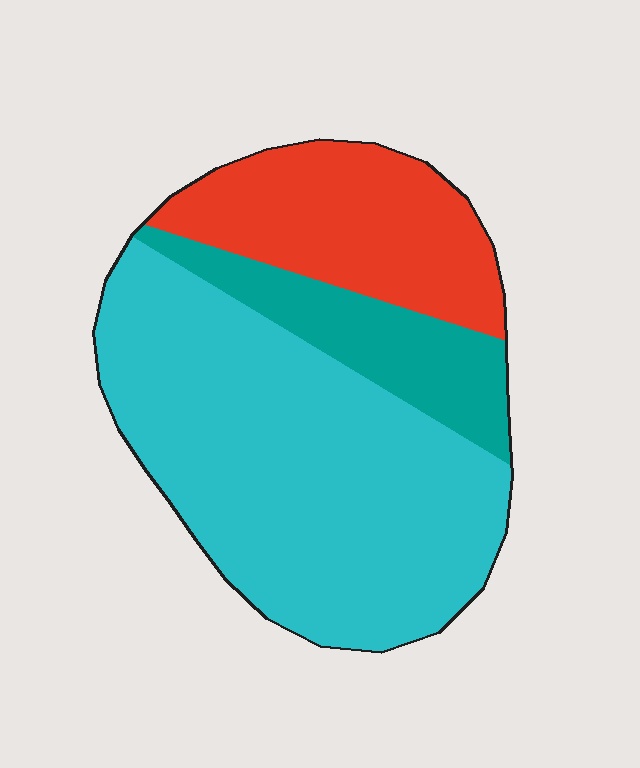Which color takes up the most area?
Cyan, at roughly 60%.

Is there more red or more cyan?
Cyan.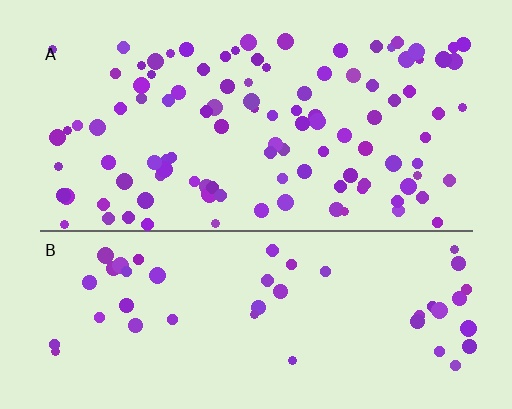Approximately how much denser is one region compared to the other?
Approximately 2.3× — region A over region B.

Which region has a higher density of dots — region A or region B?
A (the top).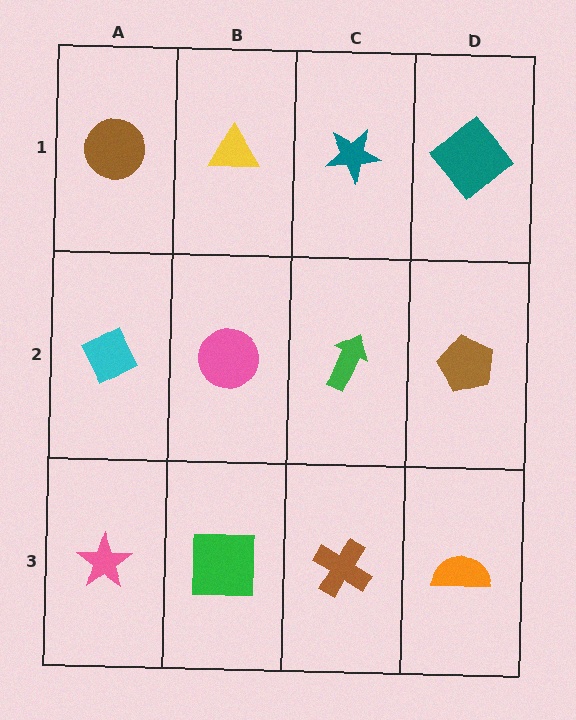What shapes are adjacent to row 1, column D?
A brown pentagon (row 2, column D), a teal star (row 1, column C).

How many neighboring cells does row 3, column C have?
3.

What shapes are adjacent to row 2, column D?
A teal diamond (row 1, column D), an orange semicircle (row 3, column D), a green arrow (row 2, column C).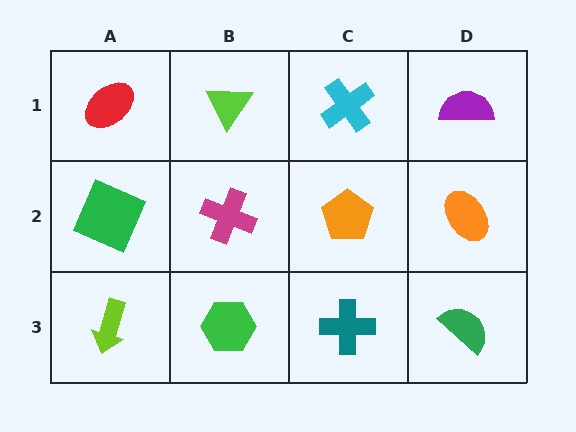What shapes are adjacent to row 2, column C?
A cyan cross (row 1, column C), a teal cross (row 3, column C), a magenta cross (row 2, column B), an orange ellipse (row 2, column D).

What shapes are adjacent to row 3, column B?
A magenta cross (row 2, column B), a lime arrow (row 3, column A), a teal cross (row 3, column C).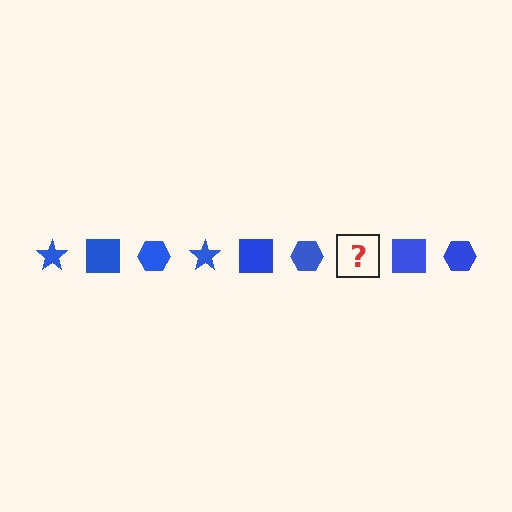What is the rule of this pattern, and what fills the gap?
The rule is that the pattern cycles through star, square, hexagon shapes in blue. The gap should be filled with a blue star.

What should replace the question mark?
The question mark should be replaced with a blue star.